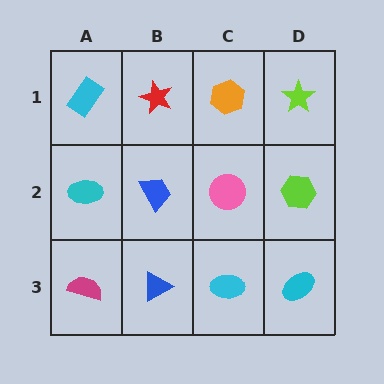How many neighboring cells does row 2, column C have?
4.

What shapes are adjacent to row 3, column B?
A blue trapezoid (row 2, column B), a magenta semicircle (row 3, column A), a cyan ellipse (row 3, column C).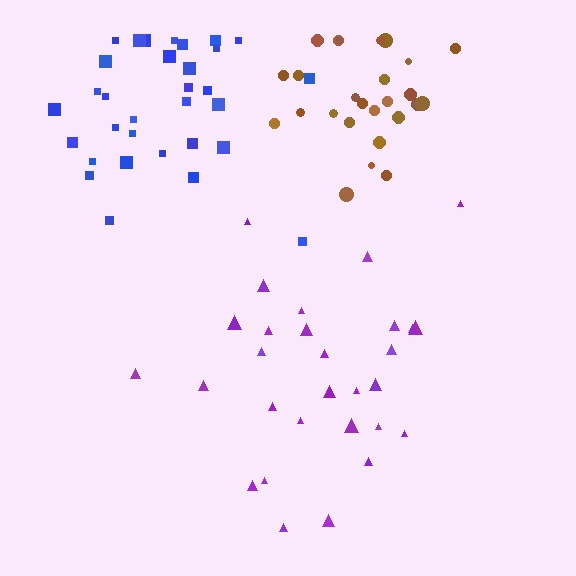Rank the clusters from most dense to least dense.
brown, blue, purple.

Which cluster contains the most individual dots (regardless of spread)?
Blue (32).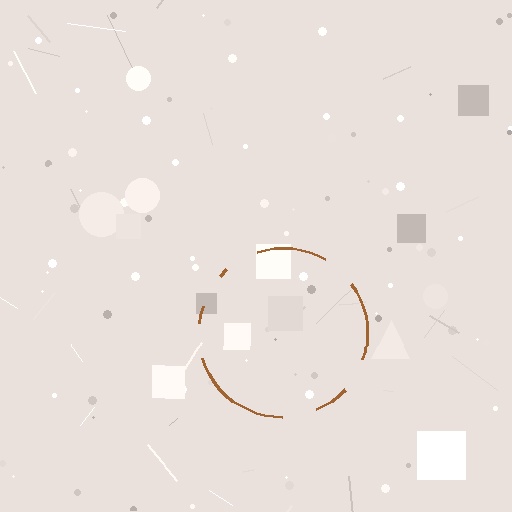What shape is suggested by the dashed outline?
The dashed outline suggests a circle.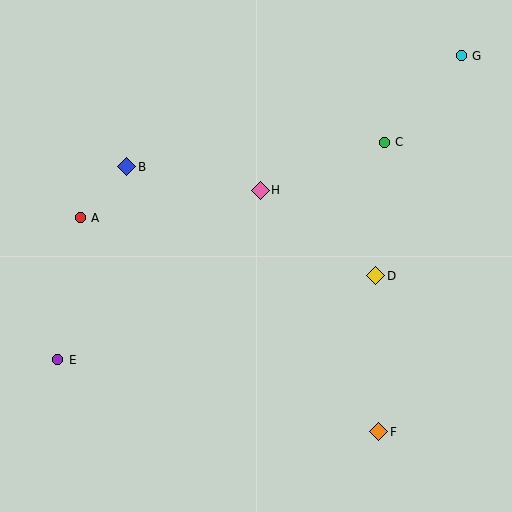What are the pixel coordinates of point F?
Point F is at (379, 432).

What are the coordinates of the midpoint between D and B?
The midpoint between D and B is at (251, 221).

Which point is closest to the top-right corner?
Point G is closest to the top-right corner.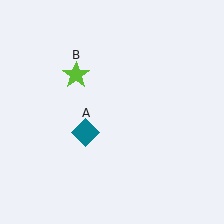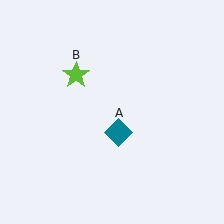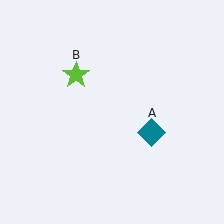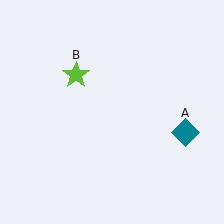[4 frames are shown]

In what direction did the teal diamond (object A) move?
The teal diamond (object A) moved right.